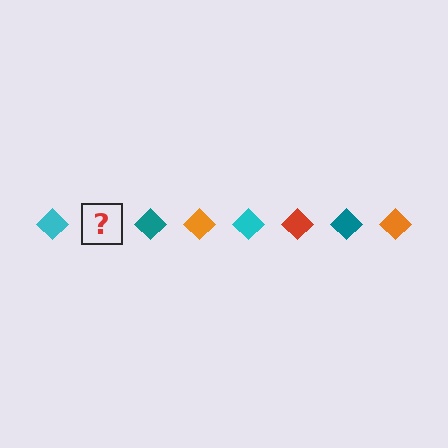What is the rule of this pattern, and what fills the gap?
The rule is that the pattern cycles through cyan, red, teal, orange diamonds. The gap should be filled with a red diamond.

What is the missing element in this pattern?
The missing element is a red diamond.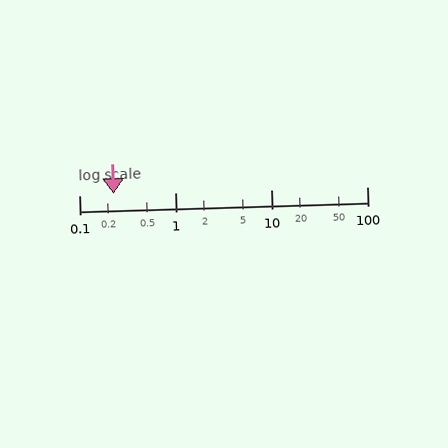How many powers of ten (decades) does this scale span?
The scale spans 3 decades, from 0.1 to 100.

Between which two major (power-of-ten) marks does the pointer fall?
The pointer is between 0.1 and 1.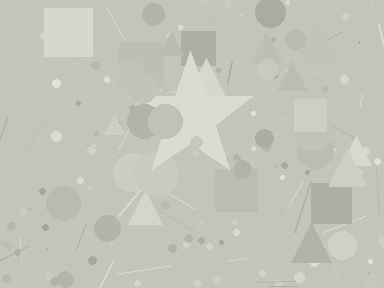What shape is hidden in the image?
A star is hidden in the image.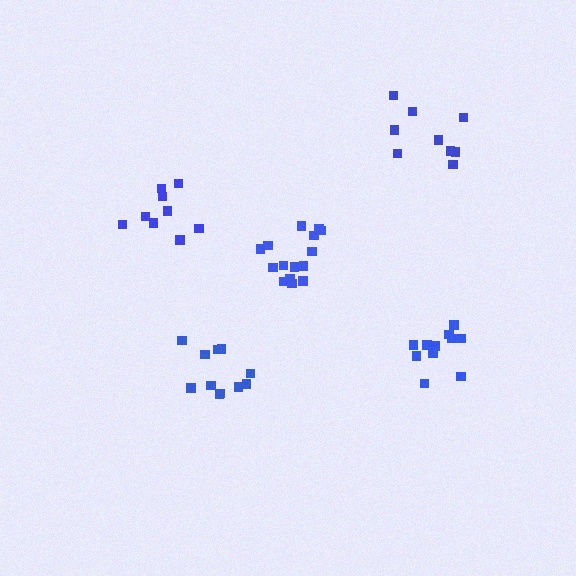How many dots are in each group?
Group 1: 15 dots, Group 2: 9 dots, Group 3: 11 dots, Group 4: 9 dots, Group 5: 11 dots (55 total).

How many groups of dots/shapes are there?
There are 5 groups.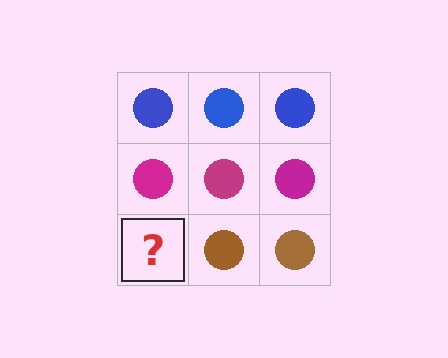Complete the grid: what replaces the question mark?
The question mark should be replaced with a brown circle.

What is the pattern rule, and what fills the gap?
The rule is that each row has a consistent color. The gap should be filled with a brown circle.